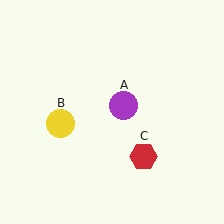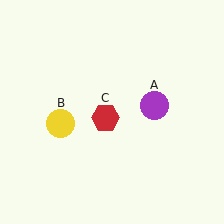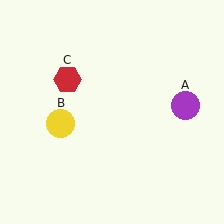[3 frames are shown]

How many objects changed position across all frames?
2 objects changed position: purple circle (object A), red hexagon (object C).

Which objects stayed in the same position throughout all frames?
Yellow circle (object B) remained stationary.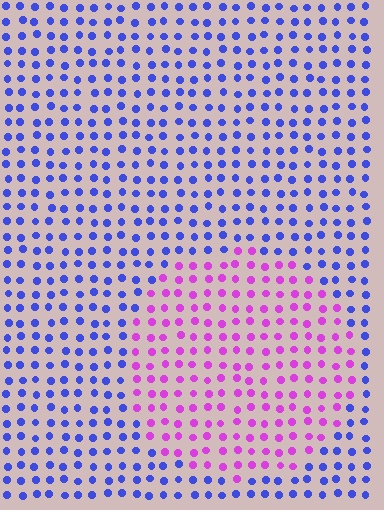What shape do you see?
I see a circle.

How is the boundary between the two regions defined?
The boundary is defined purely by a slight shift in hue (about 62 degrees). Spacing, size, and orientation are identical on both sides.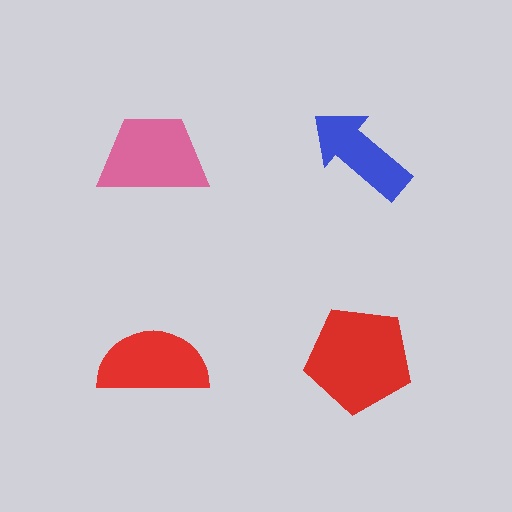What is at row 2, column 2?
A red pentagon.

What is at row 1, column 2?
A blue arrow.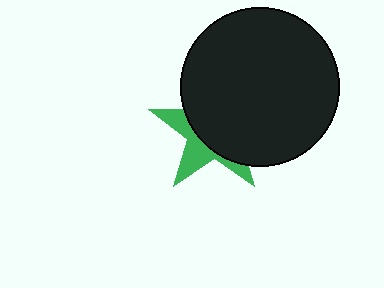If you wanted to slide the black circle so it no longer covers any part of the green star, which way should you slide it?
Slide it toward the upper-right — that is the most direct way to separate the two shapes.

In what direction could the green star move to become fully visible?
The green star could move toward the lower-left. That would shift it out from behind the black circle entirely.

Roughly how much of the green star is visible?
A small part of it is visible (roughly 36%).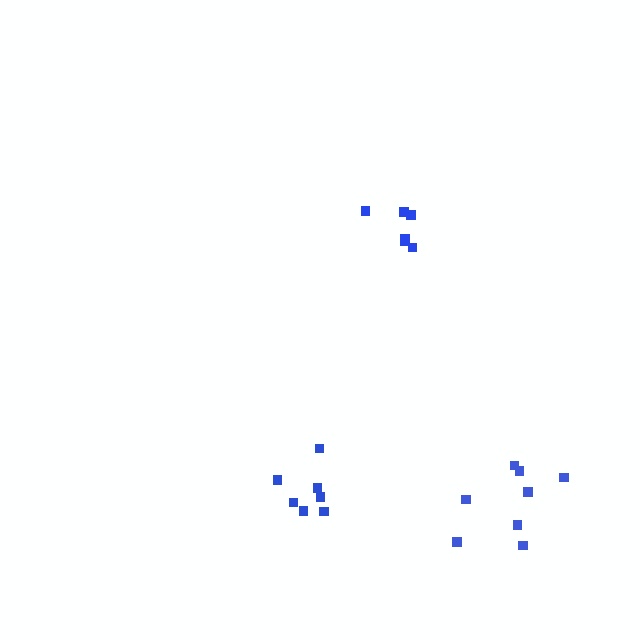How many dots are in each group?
Group 1: 8 dots, Group 2: 6 dots, Group 3: 7 dots (21 total).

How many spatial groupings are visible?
There are 3 spatial groupings.